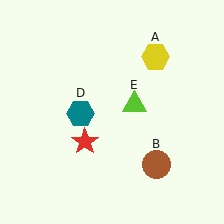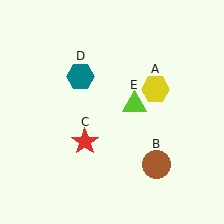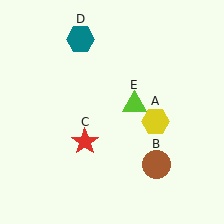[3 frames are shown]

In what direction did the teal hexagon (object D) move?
The teal hexagon (object D) moved up.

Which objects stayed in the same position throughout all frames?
Brown circle (object B) and red star (object C) and lime triangle (object E) remained stationary.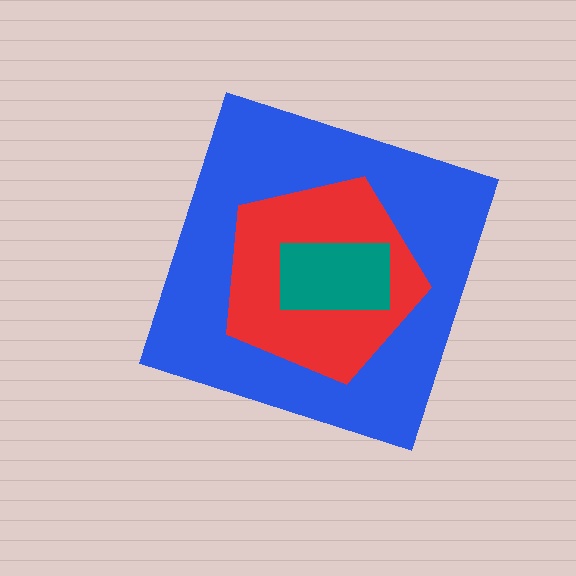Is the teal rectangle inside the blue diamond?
Yes.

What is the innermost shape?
The teal rectangle.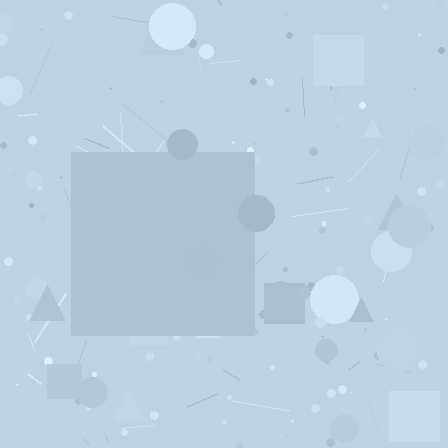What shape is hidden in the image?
A square is hidden in the image.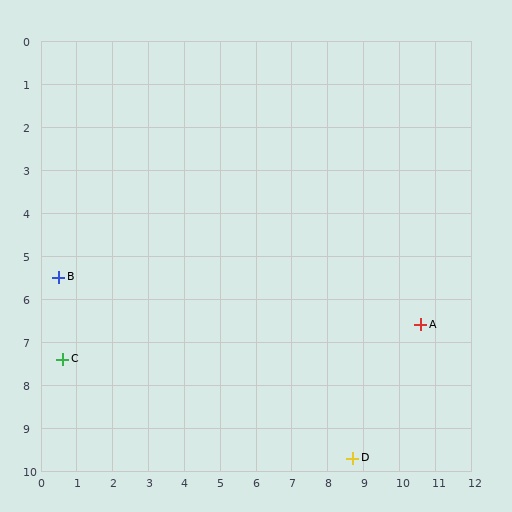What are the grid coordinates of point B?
Point B is at approximately (0.5, 5.5).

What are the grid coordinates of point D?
Point D is at approximately (8.7, 9.7).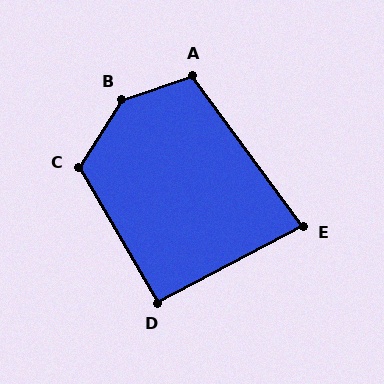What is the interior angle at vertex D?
Approximately 93 degrees (approximately right).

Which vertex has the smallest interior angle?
E, at approximately 82 degrees.